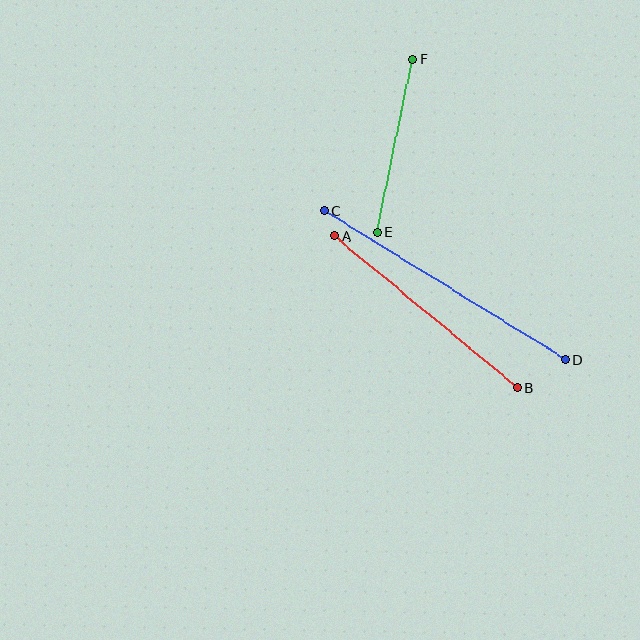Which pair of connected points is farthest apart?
Points C and D are farthest apart.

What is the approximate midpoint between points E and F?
The midpoint is at approximately (395, 146) pixels.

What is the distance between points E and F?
The distance is approximately 177 pixels.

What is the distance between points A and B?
The distance is approximately 237 pixels.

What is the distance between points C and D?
The distance is approximately 283 pixels.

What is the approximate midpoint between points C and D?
The midpoint is at approximately (445, 285) pixels.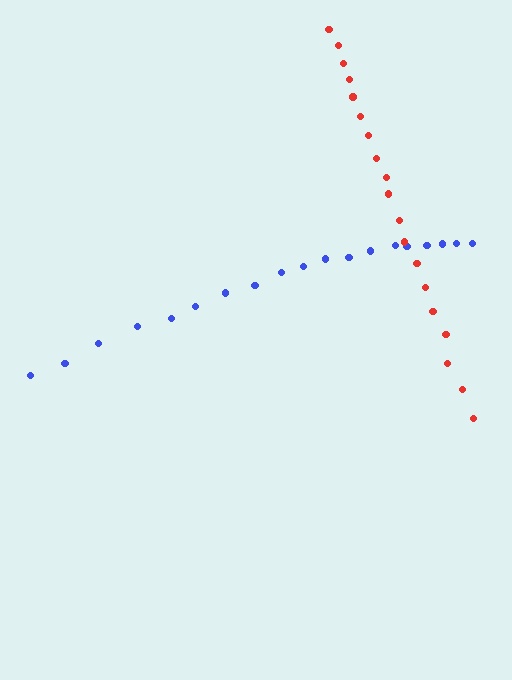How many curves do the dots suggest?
There are 2 distinct paths.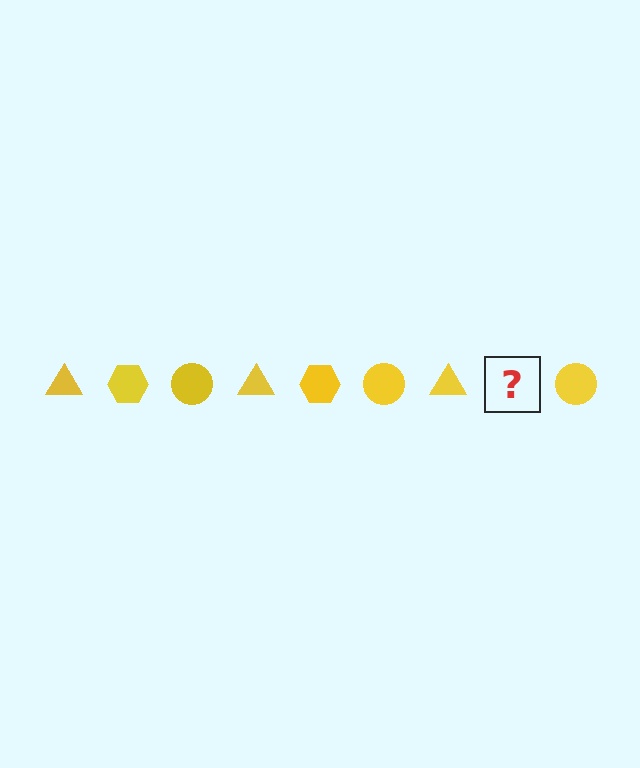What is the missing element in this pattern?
The missing element is a yellow hexagon.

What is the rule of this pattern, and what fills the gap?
The rule is that the pattern cycles through triangle, hexagon, circle shapes in yellow. The gap should be filled with a yellow hexagon.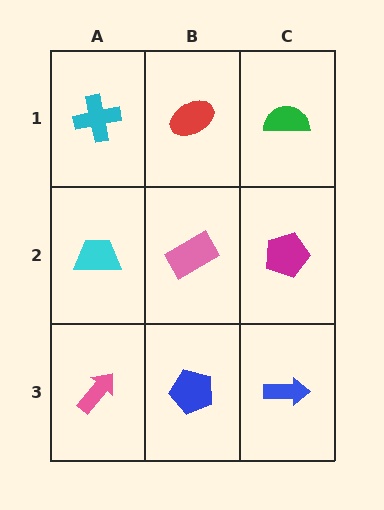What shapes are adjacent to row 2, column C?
A green semicircle (row 1, column C), a blue arrow (row 3, column C), a pink rectangle (row 2, column B).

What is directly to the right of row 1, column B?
A green semicircle.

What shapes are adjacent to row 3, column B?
A pink rectangle (row 2, column B), a pink arrow (row 3, column A), a blue arrow (row 3, column C).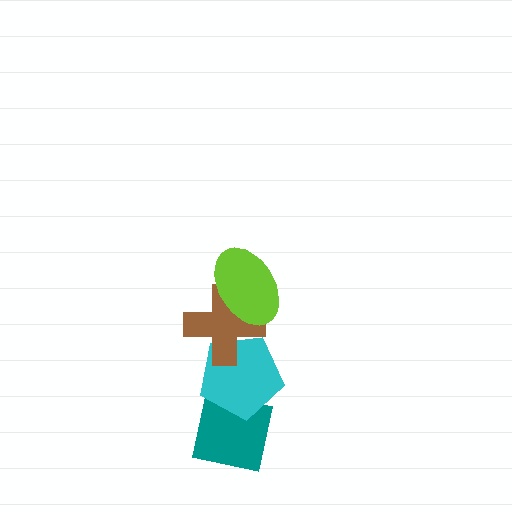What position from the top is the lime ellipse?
The lime ellipse is 1st from the top.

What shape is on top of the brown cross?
The lime ellipse is on top of the brown cross.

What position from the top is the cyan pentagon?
The cyan pentagon is 3rd from the top.